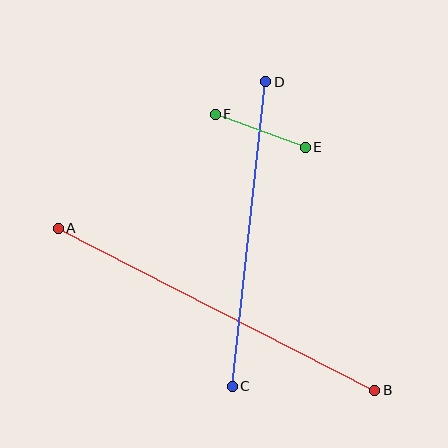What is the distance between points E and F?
The distance is approximately 96 pixels.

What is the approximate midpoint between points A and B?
The midpoint is at approximately (216, 309) pixels.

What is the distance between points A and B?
The distance is approximately 356 pixels.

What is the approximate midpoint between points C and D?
The midpoint is at approximately (249, 234) pixels.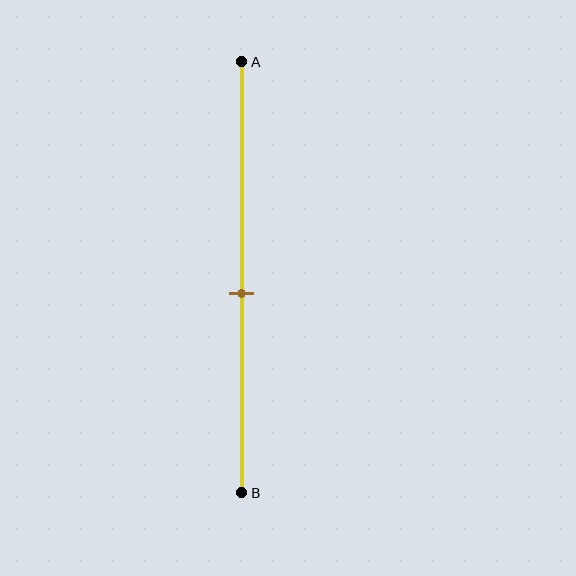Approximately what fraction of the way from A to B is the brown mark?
The brown mark is approximately 55% of the way from A to B.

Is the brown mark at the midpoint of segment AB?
No, the mark is at about 55% from A, not at the 50% midpoint.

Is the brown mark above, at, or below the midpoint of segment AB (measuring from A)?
The brown mark is below the midpoint of segment AB.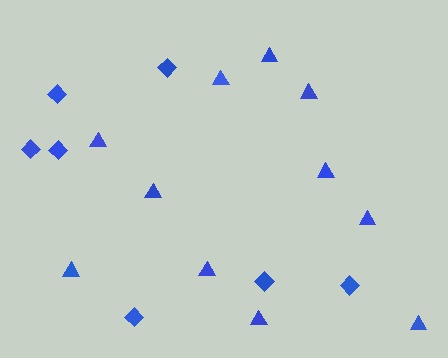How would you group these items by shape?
There are 2 groups: one group of triangles (11) and one group of diamonds (7).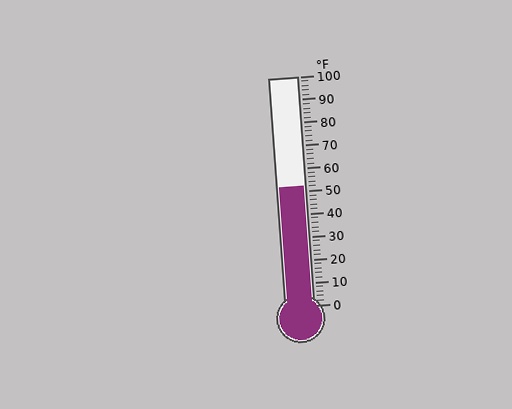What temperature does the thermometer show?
The thermometer shows approximately 52°F.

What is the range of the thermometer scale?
The thermometer scale ranges from 0°F to 100°F.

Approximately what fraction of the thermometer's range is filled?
The thermometer is filled to approximately 50% of its range.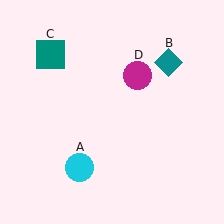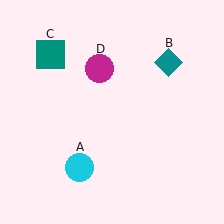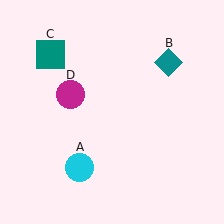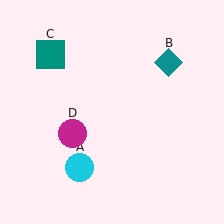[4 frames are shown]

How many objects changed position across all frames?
1 object changed position: magenta circle (object D).